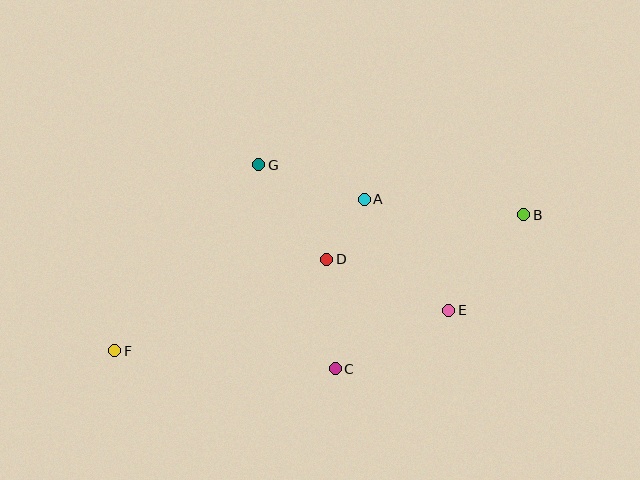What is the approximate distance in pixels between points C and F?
The distance between C and F is approximately 221 pixels.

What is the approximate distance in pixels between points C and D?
The distance between C and D is approximately 110 pixels.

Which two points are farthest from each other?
Points B and F are farthest from each other.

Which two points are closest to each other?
Points A and D are closest to each other.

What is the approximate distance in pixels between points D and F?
The distance between D and F is approximately 231 pixels.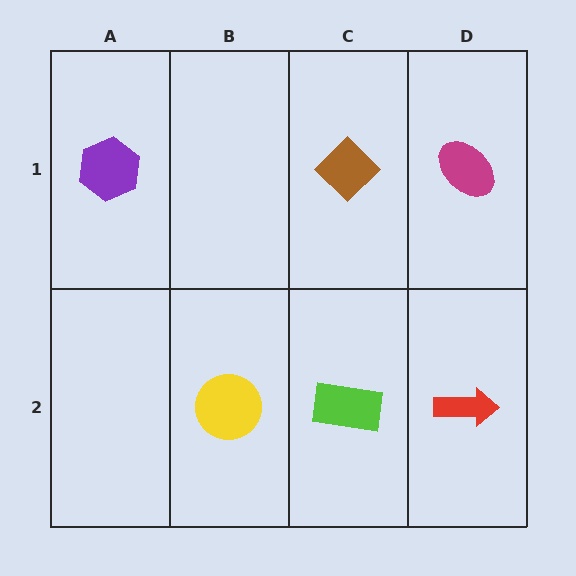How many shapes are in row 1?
3 shapes.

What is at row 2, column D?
A red arrow.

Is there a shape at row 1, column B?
No, that cell is empty.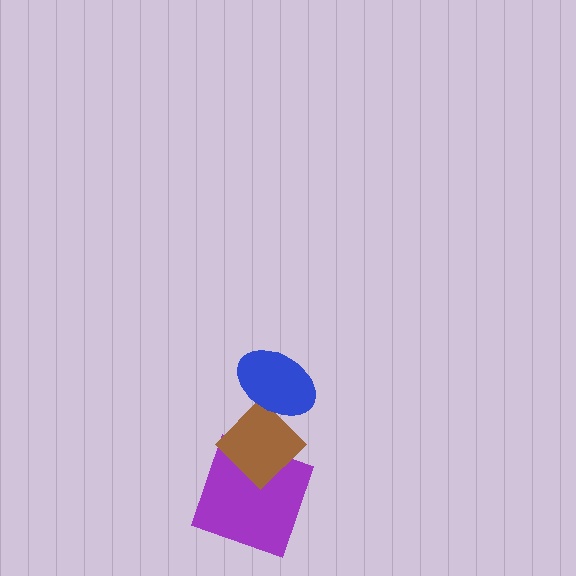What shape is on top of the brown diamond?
The blue ellipse is on top of the brown diamond.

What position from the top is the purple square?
The purple square is 3rd from the top.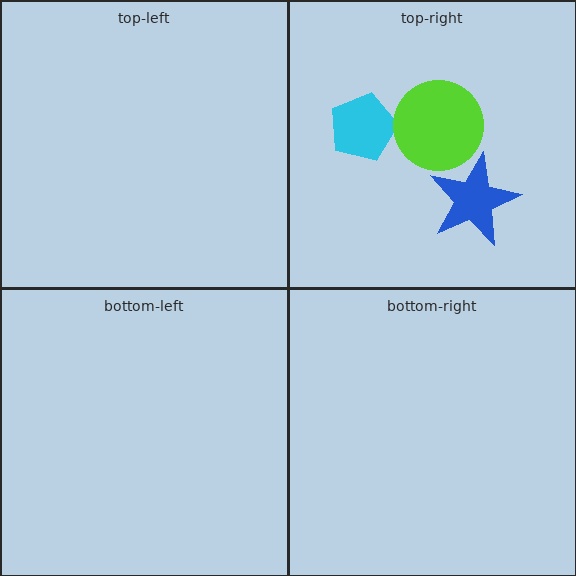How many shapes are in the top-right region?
3.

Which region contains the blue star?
The top-right region.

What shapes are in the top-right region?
The cyan pentagon, the lime circle, the blue star.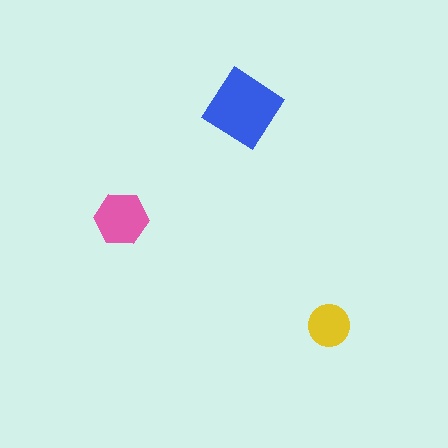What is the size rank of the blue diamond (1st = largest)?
1st.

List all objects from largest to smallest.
The blue diamond, the pink hexagon, the yellow circle.